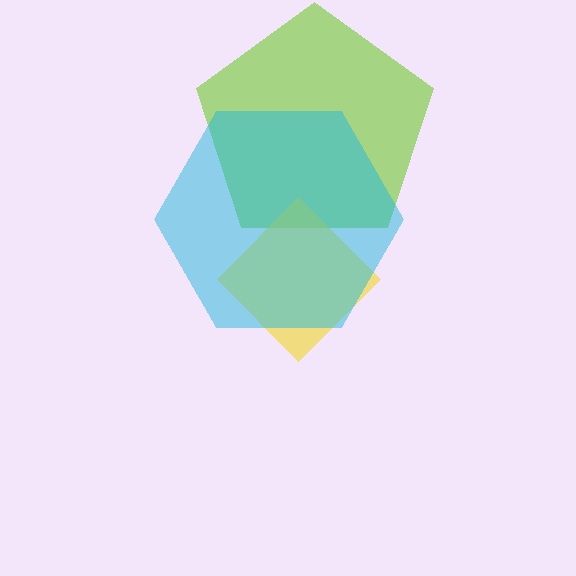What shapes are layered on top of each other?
The layered shapes are: a lime pentagon, a yellow diamond, a cyan hexagon.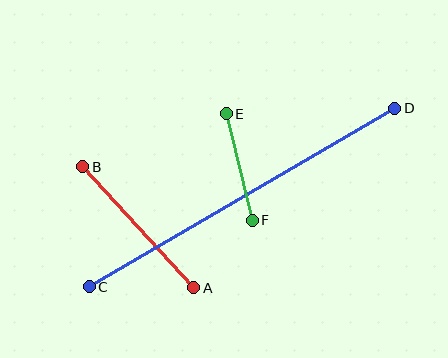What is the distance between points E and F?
The distance is approximately 109 pixels.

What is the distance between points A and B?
The distance is approximately 164 pixels.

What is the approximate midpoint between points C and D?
The midpoint is at approximately (242, 197) pixels.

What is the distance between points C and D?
The distance is approximately 354 pixels.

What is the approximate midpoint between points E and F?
The midpoint is at approximately (239, 167) pixels.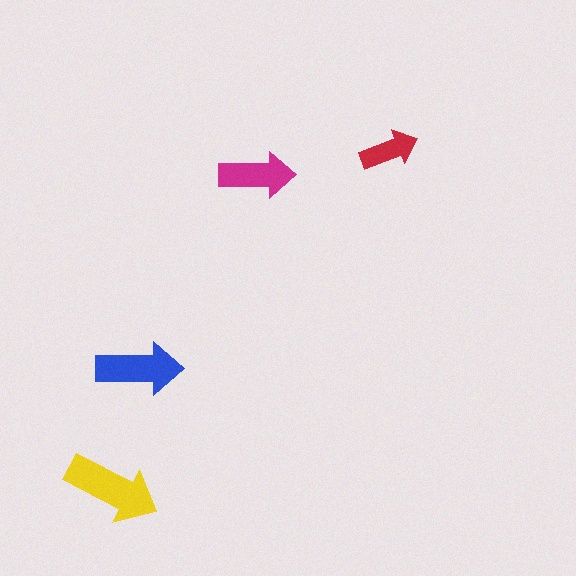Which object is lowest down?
The yellow arrow is bottommost.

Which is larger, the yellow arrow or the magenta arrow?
The yellow one.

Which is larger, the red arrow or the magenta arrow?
The magenta one.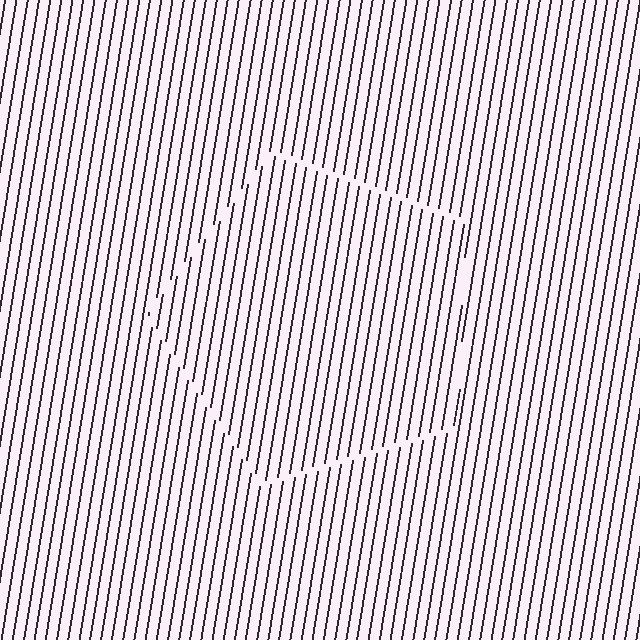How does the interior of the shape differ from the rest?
The interior of the shape contains the same grating, shifted by half a period — the contour is defined by the phase discontinuity where line-ends from the inner and outer gratings abut.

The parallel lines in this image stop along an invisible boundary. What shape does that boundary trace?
An illusory pentagon. The interior of the shape contains the same grating, shifted by half a period — the contour is defined by the phase discontinuity where line-ends from the inner and outer gratings abut.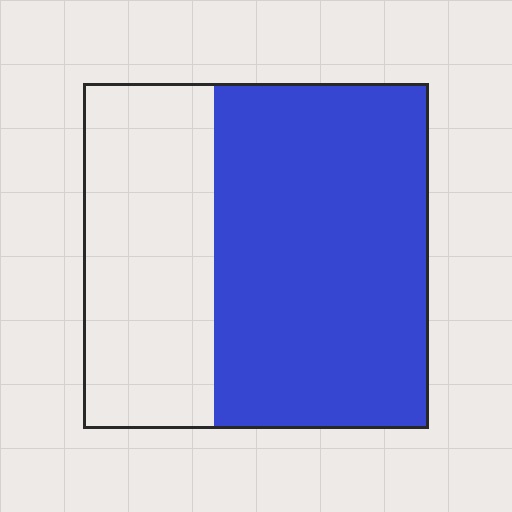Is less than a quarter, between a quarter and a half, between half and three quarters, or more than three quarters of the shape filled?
Between half and three quarters.